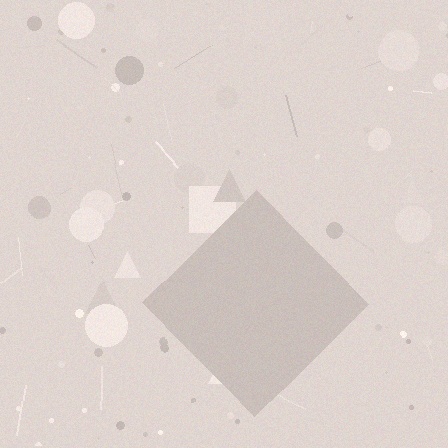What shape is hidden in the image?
A diamond is hidden in the image.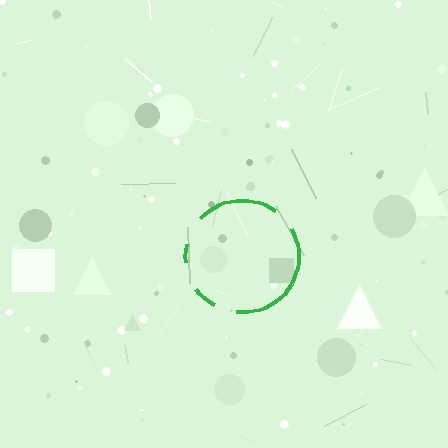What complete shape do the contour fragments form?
The contour fragments form a circle.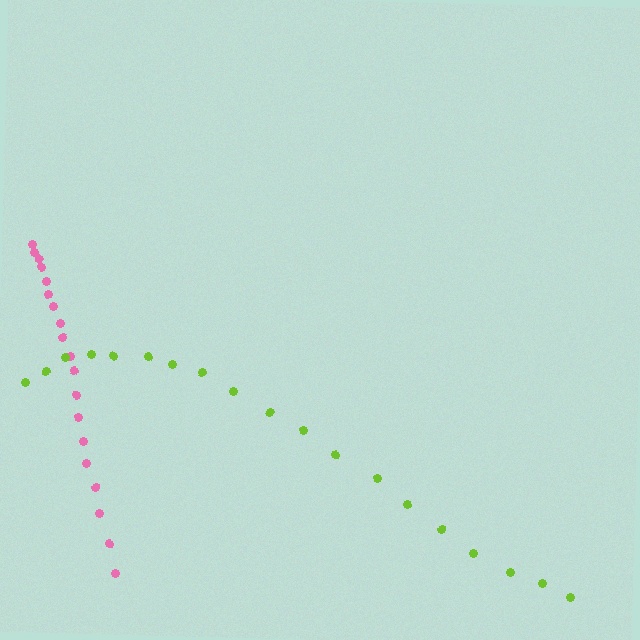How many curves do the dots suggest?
There are 2 distinct paths.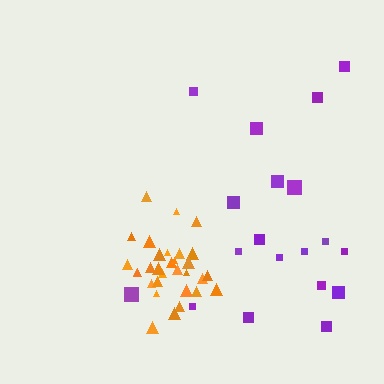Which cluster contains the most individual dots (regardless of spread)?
Orange (31).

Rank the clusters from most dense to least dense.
orange, purple.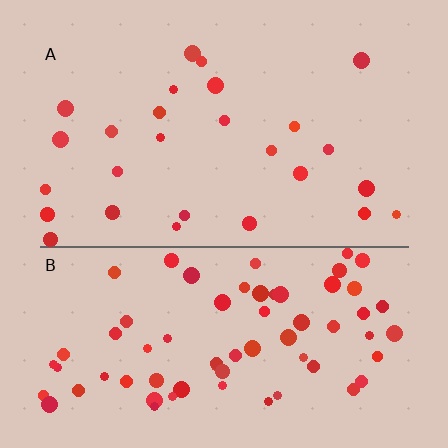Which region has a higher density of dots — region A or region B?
B (the bottom).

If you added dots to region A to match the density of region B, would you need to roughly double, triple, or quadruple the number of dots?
Approximately triple.